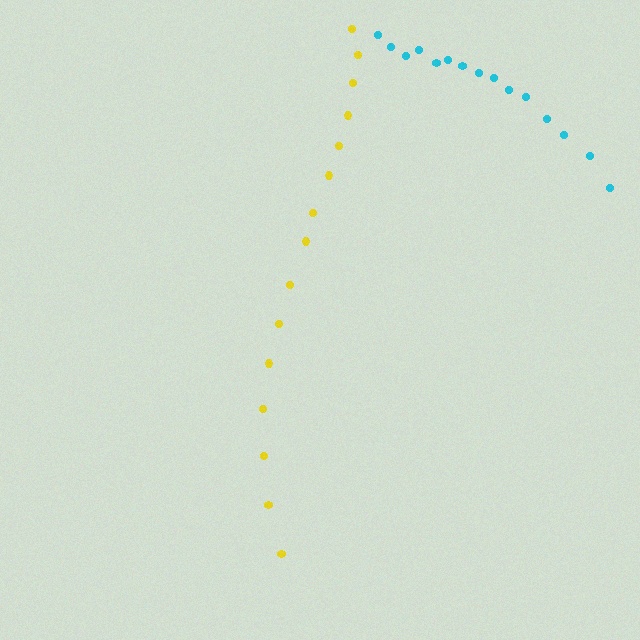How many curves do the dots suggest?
There are 2 distinct paths.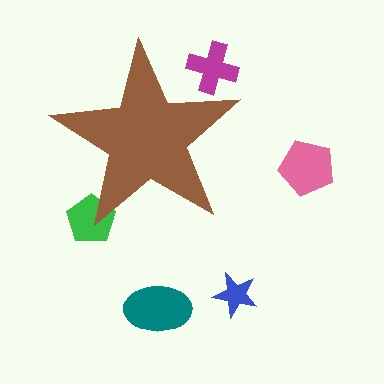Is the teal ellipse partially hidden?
No, the teal ellipse is fully visible.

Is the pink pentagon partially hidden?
No, the pink pentagon is fully visible.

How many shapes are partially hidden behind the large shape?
2 shapes are partially hidden.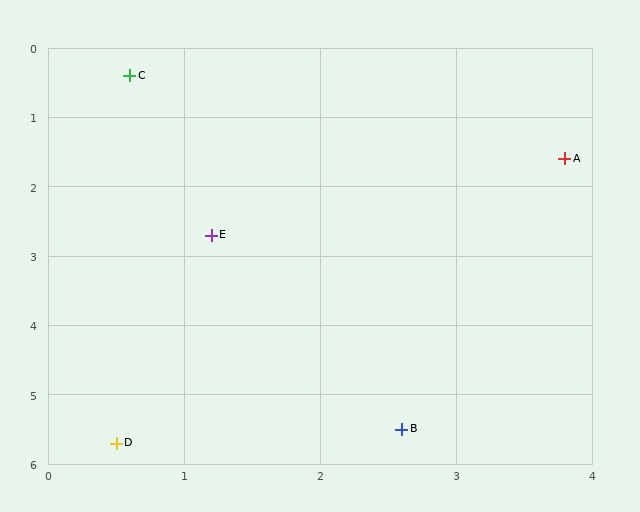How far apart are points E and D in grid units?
Points E and D are about 3.1 grid units apart.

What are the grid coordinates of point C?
Point C is at approximately (0.6, 0.4).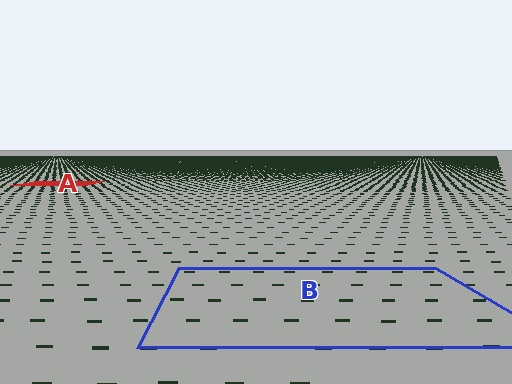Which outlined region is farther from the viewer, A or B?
Region A is farther from the viewer — the texture elements inside it appear smaller and more densely packed.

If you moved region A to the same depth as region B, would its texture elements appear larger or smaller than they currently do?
They would appear larger. At a closer depth, the same texture elements are projected at a bigger on-screen size.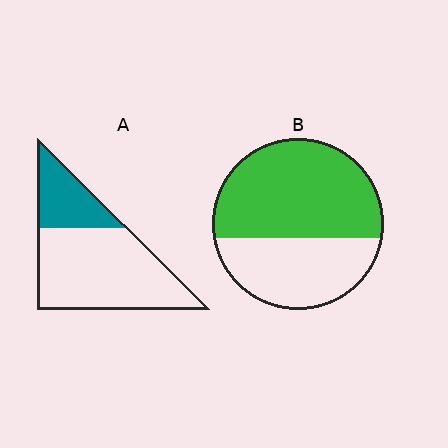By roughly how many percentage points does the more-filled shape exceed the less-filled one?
By roughly 35 percentage points (B over A).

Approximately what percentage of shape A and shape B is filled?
A is approximately 25% and B is approximately 60%.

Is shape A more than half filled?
No.